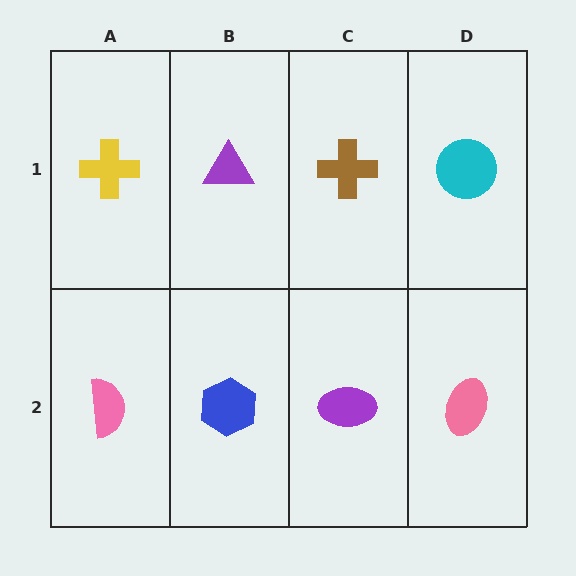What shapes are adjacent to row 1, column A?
A pink semicircle (row 2, column A), a purple triangle (row 1, column B).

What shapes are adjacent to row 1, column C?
A purple ellipse (row 2, column C), a purple triangle (row 1, column B), a cyan circle (row 1, column D).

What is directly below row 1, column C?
A purple ellipse.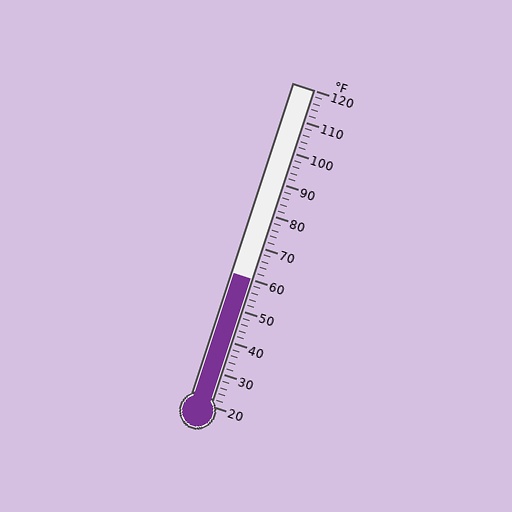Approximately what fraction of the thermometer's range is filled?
The thermometer is filled to approximately 40% of its range.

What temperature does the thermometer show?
The thermometer shows approximately 60°F.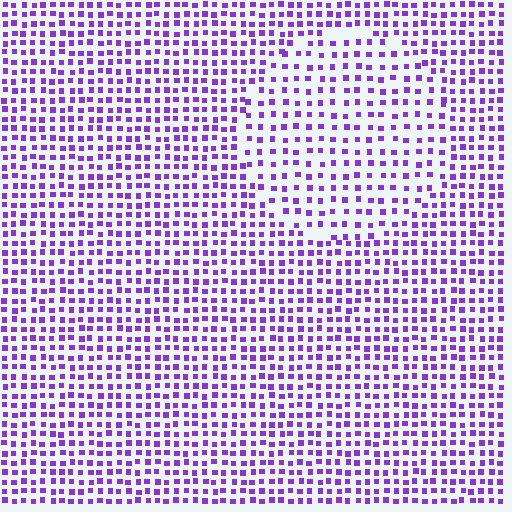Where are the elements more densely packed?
The elements are more densely packed outside the circle boundary.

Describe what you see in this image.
The image contains small purple elements arranged at two different densities. A circle-shaped region is visible where the elements are less densely packed than the surrounding area.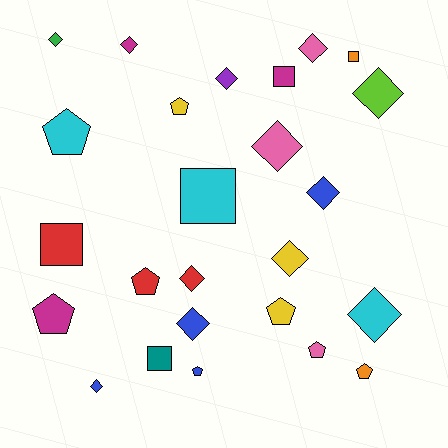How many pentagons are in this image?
There are 8 pentagons.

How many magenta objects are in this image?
There are 3 magenta objects.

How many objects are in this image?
There are 25 objects.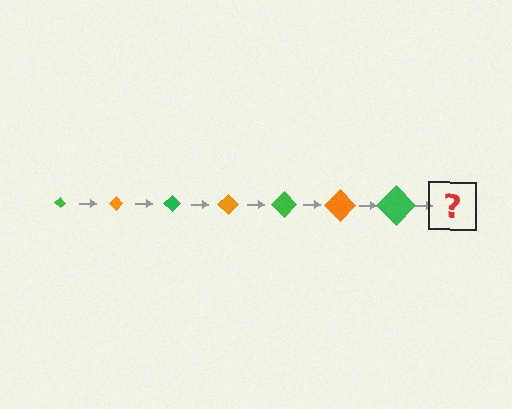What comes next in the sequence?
The next element should be an orange diamond, larger than the previous one.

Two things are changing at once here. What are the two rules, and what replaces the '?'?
The two rules are that the diamond grows larger each step and the color cycles through green and orange. The '?' should be an orange diamond, larger than the previous one.